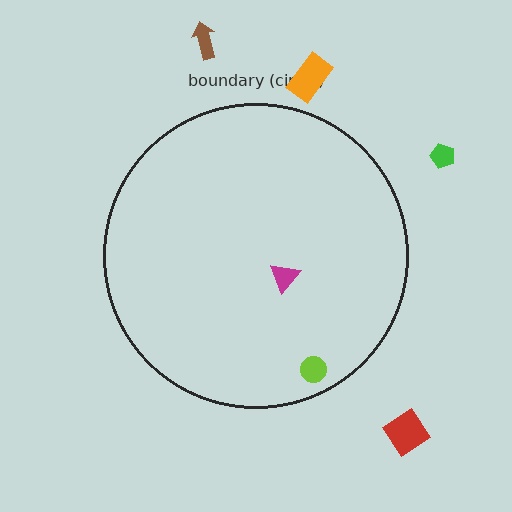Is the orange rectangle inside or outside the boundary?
Outside.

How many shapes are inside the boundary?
2 inside, 4 outside.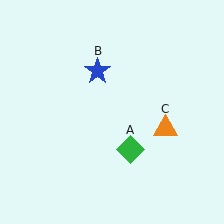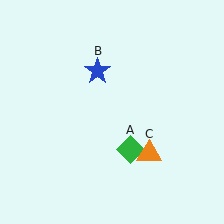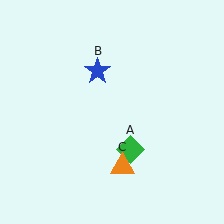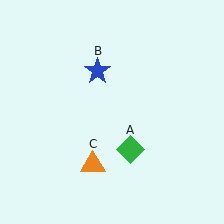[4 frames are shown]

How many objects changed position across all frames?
1 object changed position: orange triangle (object C).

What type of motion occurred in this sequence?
The orange triangle (object C) rotated clockwise around the center of the scene.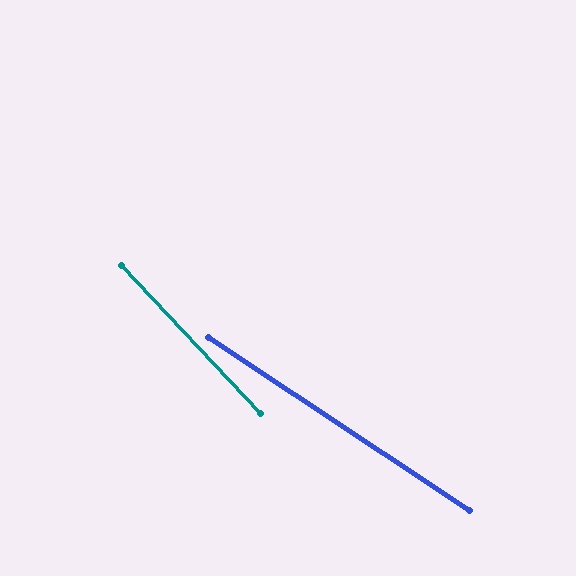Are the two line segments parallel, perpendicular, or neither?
Neither parallel nor perpendicular — they differ by about 13°.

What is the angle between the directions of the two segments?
Approximately 13 degrees.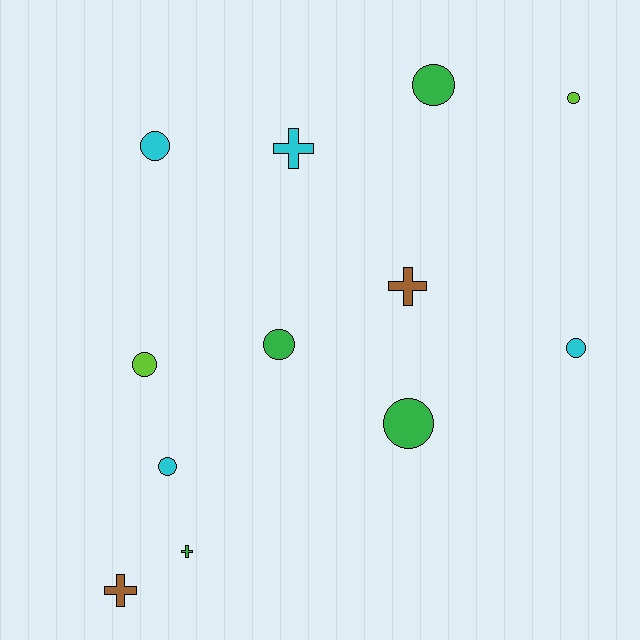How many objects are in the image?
There are 12 objects.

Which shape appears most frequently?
Circle, with 8 objects.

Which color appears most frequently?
Green, with 4 objects.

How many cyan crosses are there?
There is 1 cyan cross.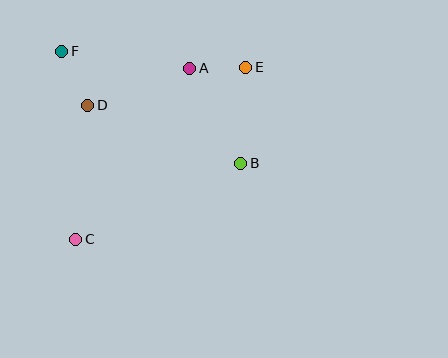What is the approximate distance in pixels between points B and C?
The distance between B and C is approximately 182 pixels.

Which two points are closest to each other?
Points A and E are closest to each other.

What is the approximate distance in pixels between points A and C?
The distance between A and C is approximately 206 pixels.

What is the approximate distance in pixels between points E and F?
The distance between E and F is approximately 184 pixels.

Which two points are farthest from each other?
Points C and E are farthest from each other.